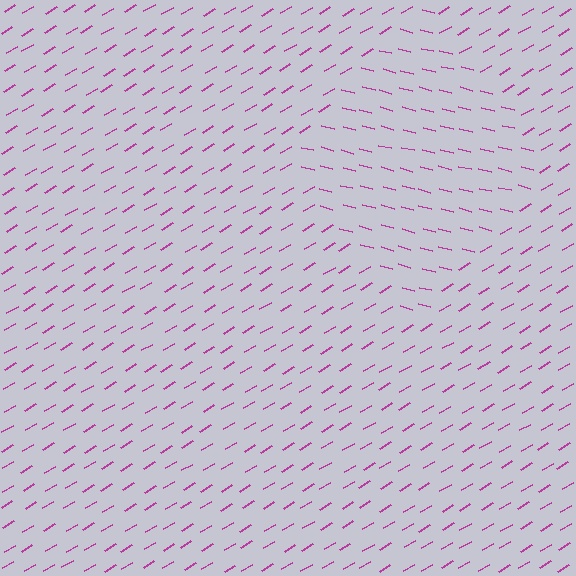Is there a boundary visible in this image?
Yes, there is a texture boundary formed by a change in line orientation.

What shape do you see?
I see a diamond.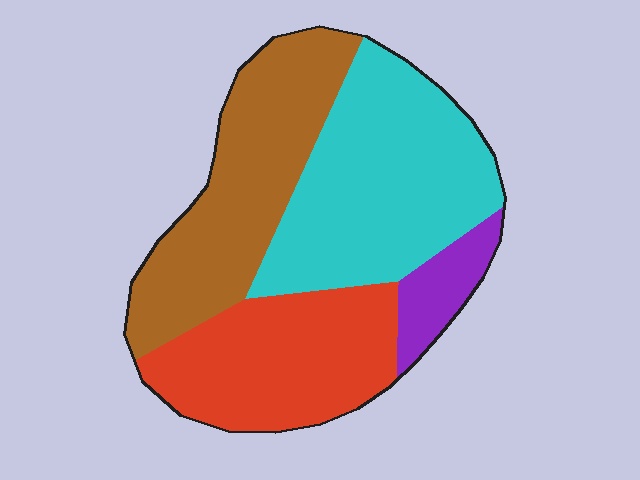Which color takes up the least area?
Purple, at roughly 5%.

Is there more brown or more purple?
Brown.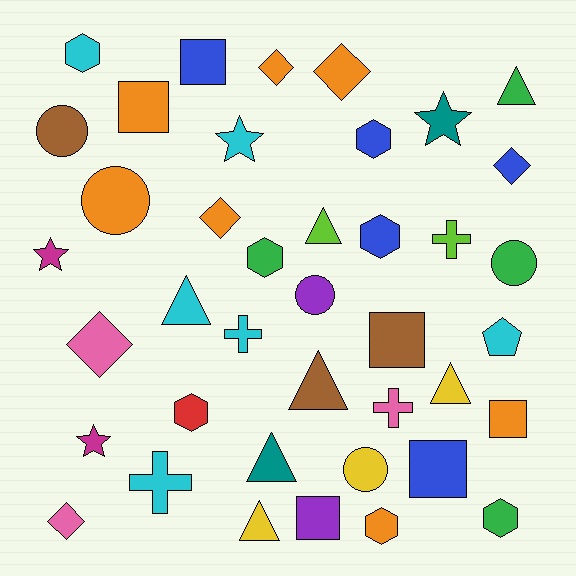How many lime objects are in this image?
There are 2 lime objects.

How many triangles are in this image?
There are 7 triangles.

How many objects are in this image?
There are 40 objects.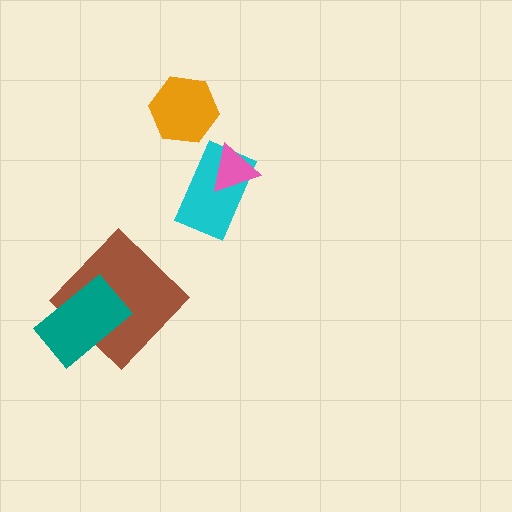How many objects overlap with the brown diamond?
1 object overlaps with the brown diamond.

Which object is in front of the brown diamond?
The teal rectangle is in front of the brown diamond.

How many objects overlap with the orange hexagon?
0 objects overlap with the orange hexagon.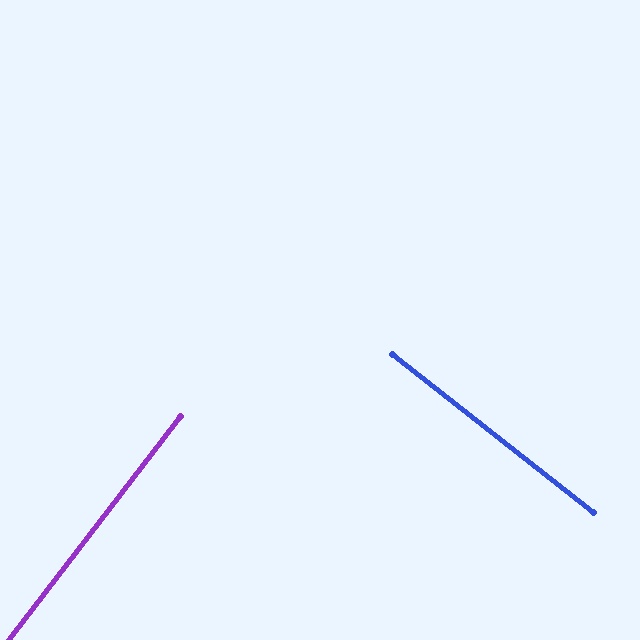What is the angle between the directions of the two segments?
Approximately 89 degrees.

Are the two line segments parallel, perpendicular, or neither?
Perpendicular — they meet at approximately 89°.